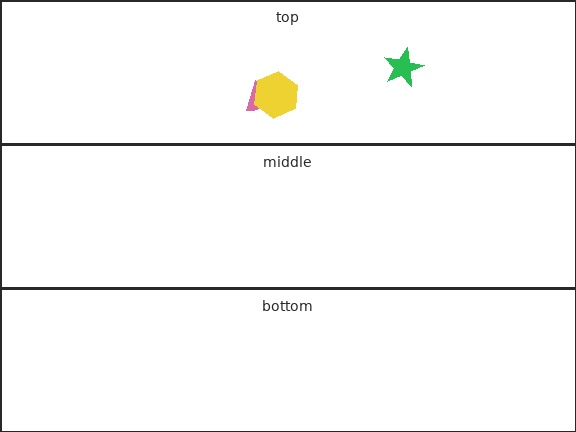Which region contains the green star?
The top region.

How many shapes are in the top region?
3.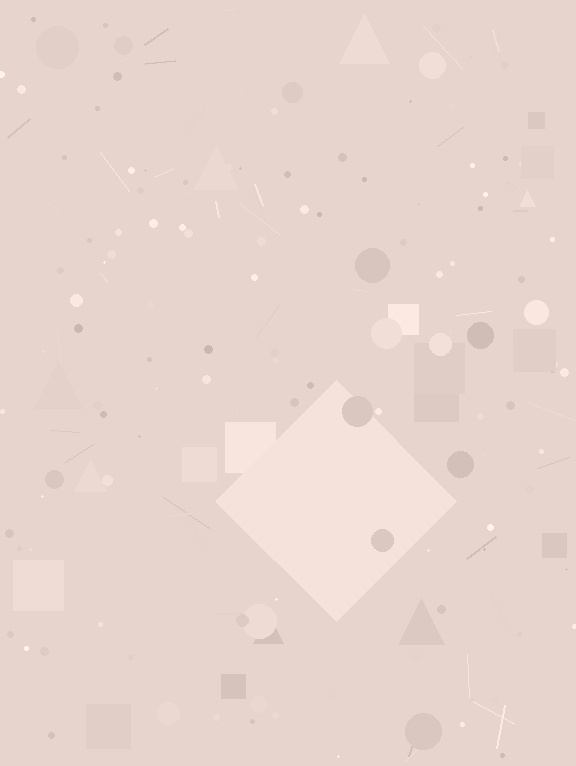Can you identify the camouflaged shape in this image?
The camouflaged shape is a diamond.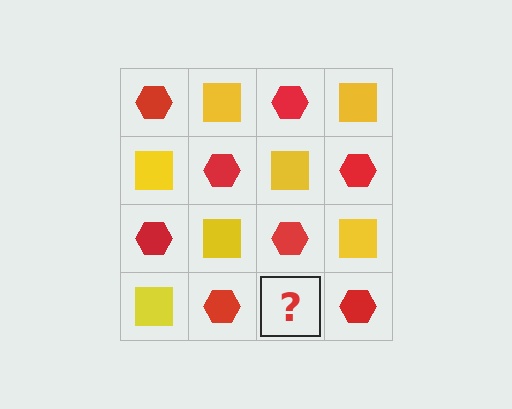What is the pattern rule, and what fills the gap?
The rule is that it alternates red hexagon and yellow square in a checkerboard pattern. The gap should be filled with a yellow square.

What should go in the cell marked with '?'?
The missing cell should contain a yellow square.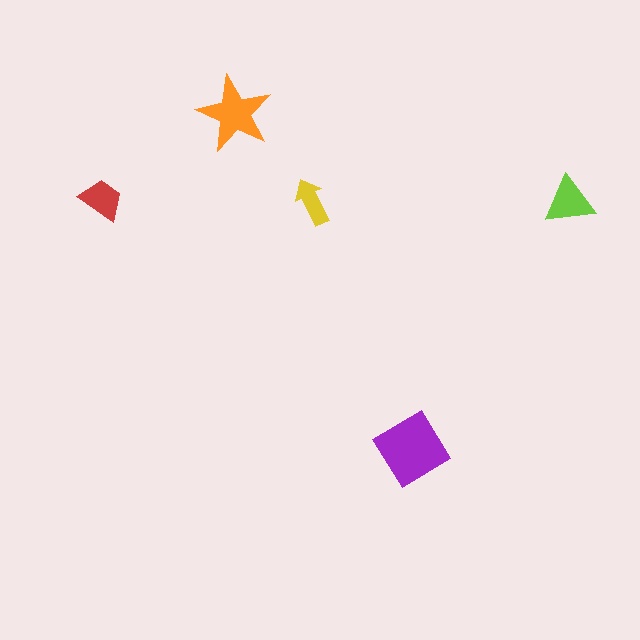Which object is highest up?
The orange star is topmost.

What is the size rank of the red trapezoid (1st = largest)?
4th.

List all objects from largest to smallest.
The purple diamond, the orange star, the lime triangle, the red trapezoid, the yellow arrow.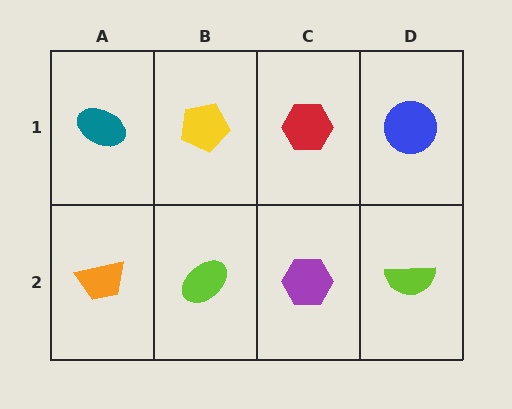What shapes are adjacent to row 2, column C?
A red hexagon (row 1, column C), a lime ellipse (row 2, column B), a lime semicircle (row 2, column D).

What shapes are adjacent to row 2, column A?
A teal ellipse (row 1, column A), a lime ellipse (row 2, column B).